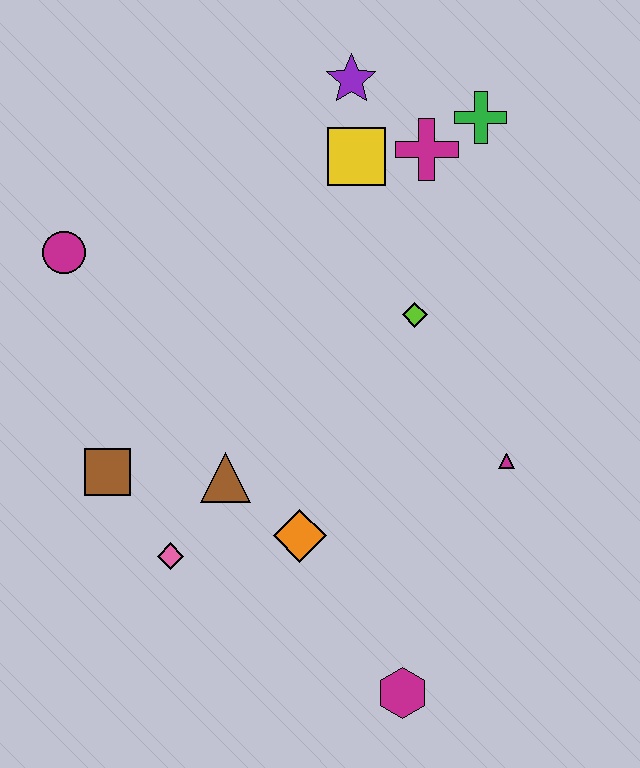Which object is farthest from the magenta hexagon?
The purple star is farthest from the magenta hexagon.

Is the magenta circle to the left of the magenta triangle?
Yes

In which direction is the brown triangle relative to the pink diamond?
The brown triangle is above the pink diamond.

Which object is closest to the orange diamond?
The brown triangle is closest to the orange diamond.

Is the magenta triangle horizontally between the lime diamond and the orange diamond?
No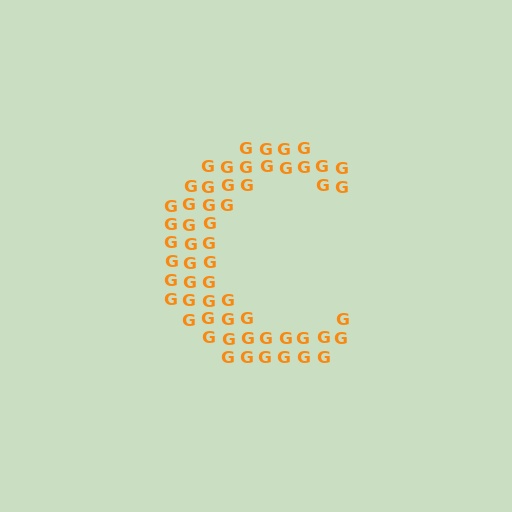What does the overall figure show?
The overall figure shows the letter C.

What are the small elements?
The small elements are letter G's.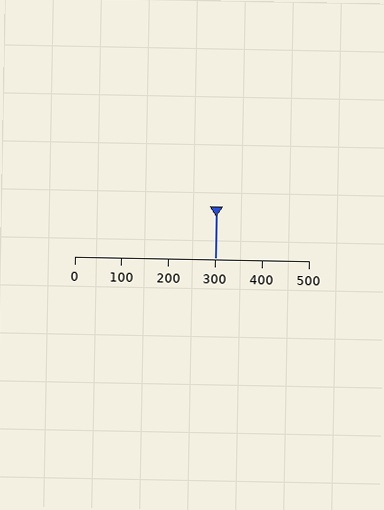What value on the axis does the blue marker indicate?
The marker indicates approximately 300.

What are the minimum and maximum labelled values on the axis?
The axis runs from 0 to 500.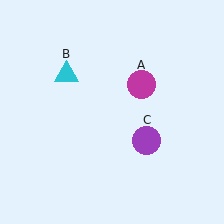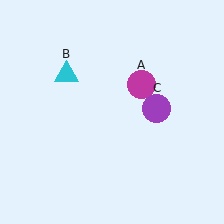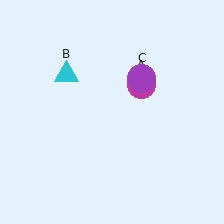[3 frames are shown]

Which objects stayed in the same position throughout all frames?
Magenta circle (object A) and cyan triangle (object B) remained stationary.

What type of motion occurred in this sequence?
The purple circle (object C) rotated counterclockwise around the center of the scene.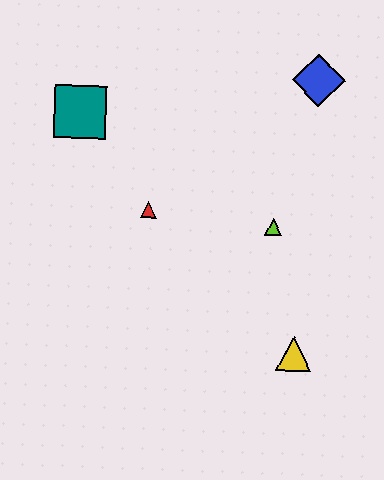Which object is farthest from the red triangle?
The blue diamond is farthest from the red triangle.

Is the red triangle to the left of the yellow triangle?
Yes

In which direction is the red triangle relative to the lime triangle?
The red triangle is to the left of the lime triangle.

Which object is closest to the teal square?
The red triangle is closest to the teal square.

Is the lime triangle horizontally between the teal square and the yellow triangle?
Yes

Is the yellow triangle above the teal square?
No